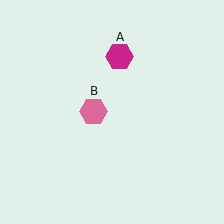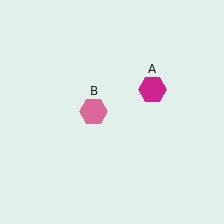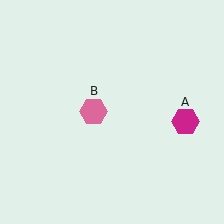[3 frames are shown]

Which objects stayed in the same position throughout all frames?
Pink hexagon (object B) remained stationary.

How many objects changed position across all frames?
1 object changed position: magenta hexagon (object A).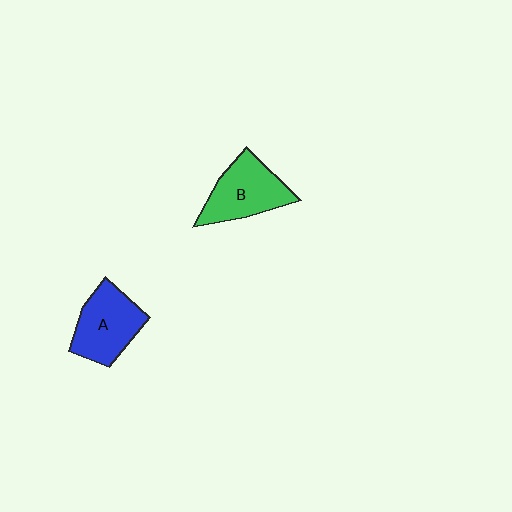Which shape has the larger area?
Shape A (blue).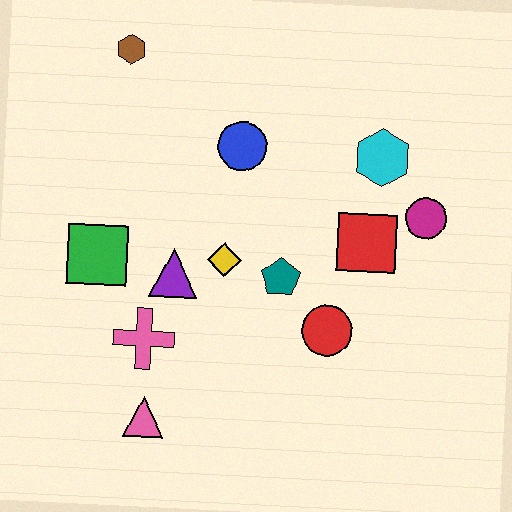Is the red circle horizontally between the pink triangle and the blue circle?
No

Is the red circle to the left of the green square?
No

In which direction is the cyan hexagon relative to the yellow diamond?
The cyan hexagon is to the right of the yellow diamond.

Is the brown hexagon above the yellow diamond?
Yes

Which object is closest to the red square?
The magenta circle is closest to the red square.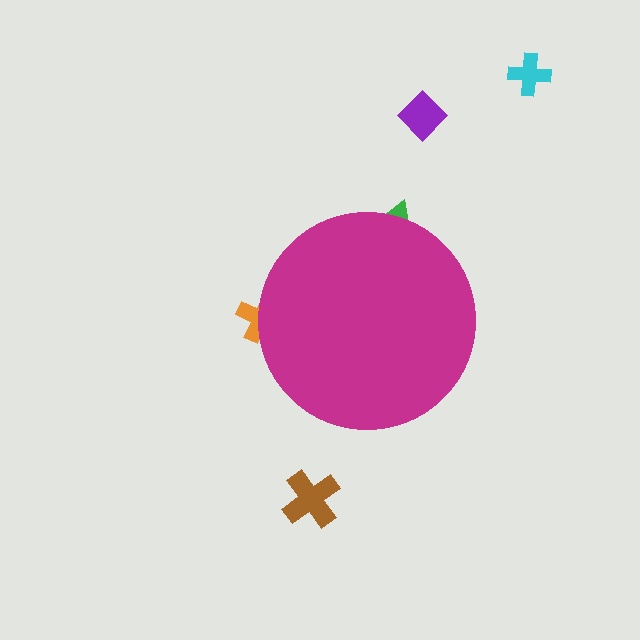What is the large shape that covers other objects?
A magenta circle.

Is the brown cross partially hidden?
No, the brown cross is fully visible.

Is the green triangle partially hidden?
Yes, the green triangle is partially hidden behind the magenta circle.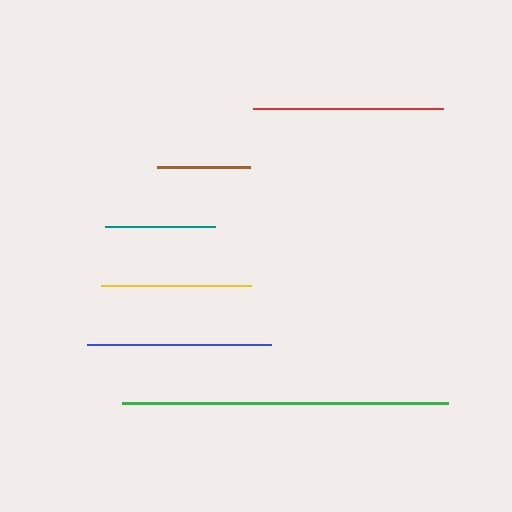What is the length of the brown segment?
The brown segment is approximately 94 pixels long.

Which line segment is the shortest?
The brown line is the shortest at approximately 94 pixels.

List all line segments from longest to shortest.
From longest to shortest: green, red, blue, yellow, teal, brown.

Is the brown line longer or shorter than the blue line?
The blue line is longer than the brown line.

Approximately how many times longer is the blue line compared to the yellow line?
The blue line is approximately 1.2 times the length of the yellow line.